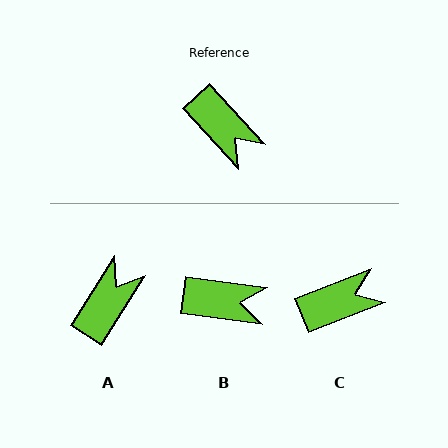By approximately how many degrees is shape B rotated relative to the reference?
Approximately 40 degrees counter-clockwise.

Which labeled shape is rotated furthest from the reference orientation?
A, about 105 degrees away.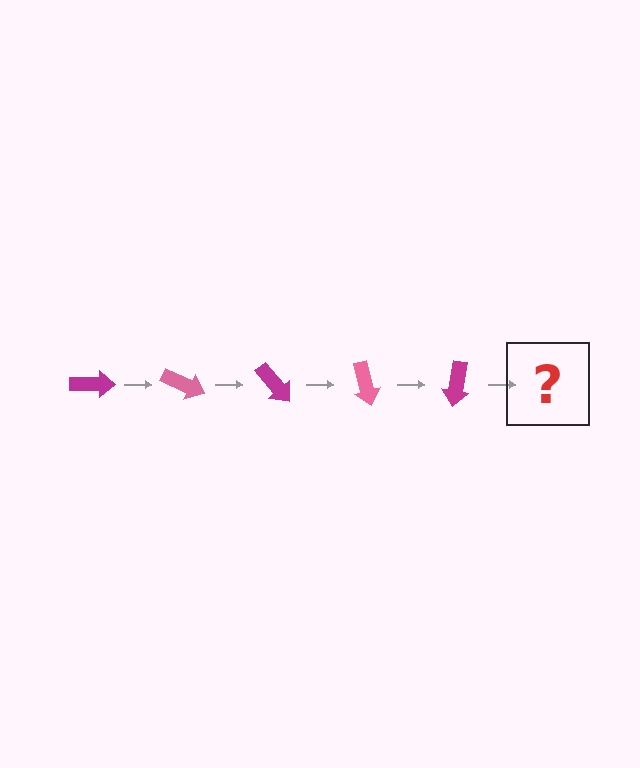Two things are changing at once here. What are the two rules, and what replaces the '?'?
The two rules are that it rotates 25 degrees each step and the color cycles through magenta and pink. The '?' should be a pink arrow, rotated 125 degrees from the start.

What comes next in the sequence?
The next element should be a pink arrow, rotated 125 degrees from the start.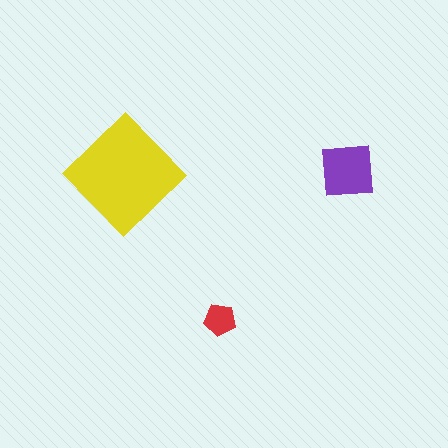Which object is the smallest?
The red pentagon.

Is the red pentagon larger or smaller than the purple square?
Smaller.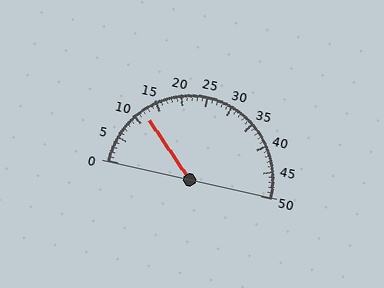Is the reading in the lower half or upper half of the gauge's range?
The reading is in the lower half of the range (0 to 50).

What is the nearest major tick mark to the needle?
The nearest major tick mark is 10.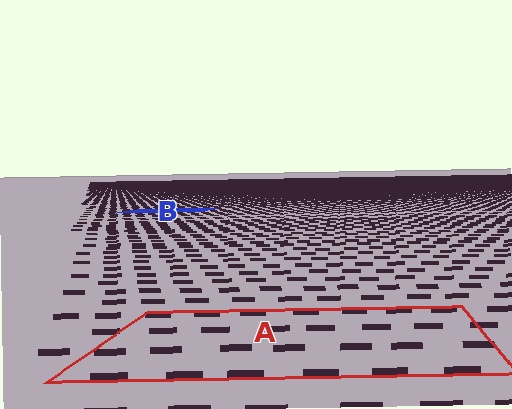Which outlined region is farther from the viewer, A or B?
Region B is farther from the viewer — the texture elements inside it appear smaller and more densely packed.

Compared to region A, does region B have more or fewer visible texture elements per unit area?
Region B has more texture elements per unit area — they are packed more densely because it is farther away.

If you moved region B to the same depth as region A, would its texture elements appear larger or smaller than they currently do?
They would appear larger. At a closer depth, the same texture elements are projected at a bigger on-screen size.